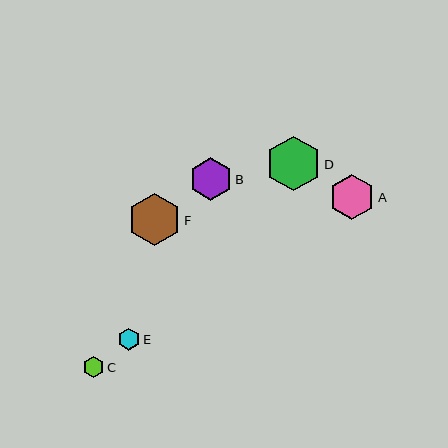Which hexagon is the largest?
Hexagon D is the largest with a size of approximately 55 pixels.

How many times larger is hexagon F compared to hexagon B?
Hexagon F is approximately 1.2 times the size of hexagon B.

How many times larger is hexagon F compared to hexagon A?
Hexagon F is approximately 1.1 times the size of hexagon A.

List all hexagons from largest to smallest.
From largest to smallest: D, F, A, B, E, C.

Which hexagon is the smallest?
Hexagon C is the smallest with a size of approximately 21 pixels.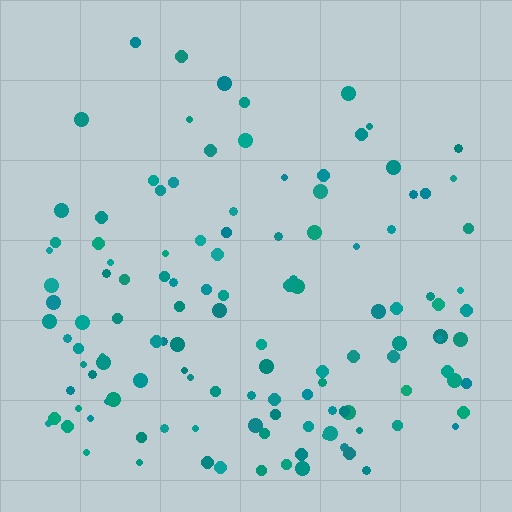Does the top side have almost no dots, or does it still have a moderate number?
Still a moderate number, just noticeably fewer than the bottom.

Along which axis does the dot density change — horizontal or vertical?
Vertical.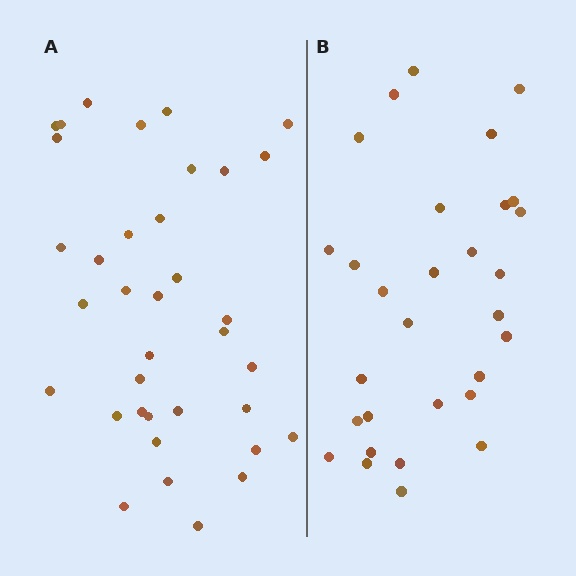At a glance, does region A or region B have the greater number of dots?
Region A (the left region) has more dots.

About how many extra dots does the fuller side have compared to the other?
Region A has about 6 more dots than region B.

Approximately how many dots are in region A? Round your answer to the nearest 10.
About 40 dots. (The exact count is 36, which rounds to 40.)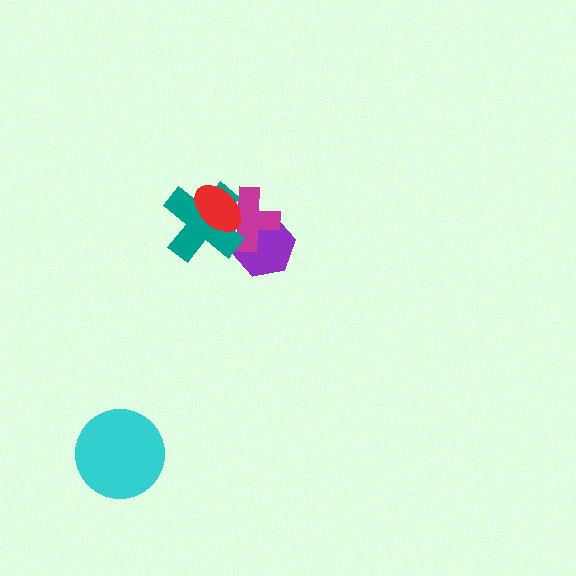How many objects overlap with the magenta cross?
3 objects overlap with the magenta cross.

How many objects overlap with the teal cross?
3 objects overlap with the teal cross.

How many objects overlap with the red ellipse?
2 objects overlap with the red ellipse.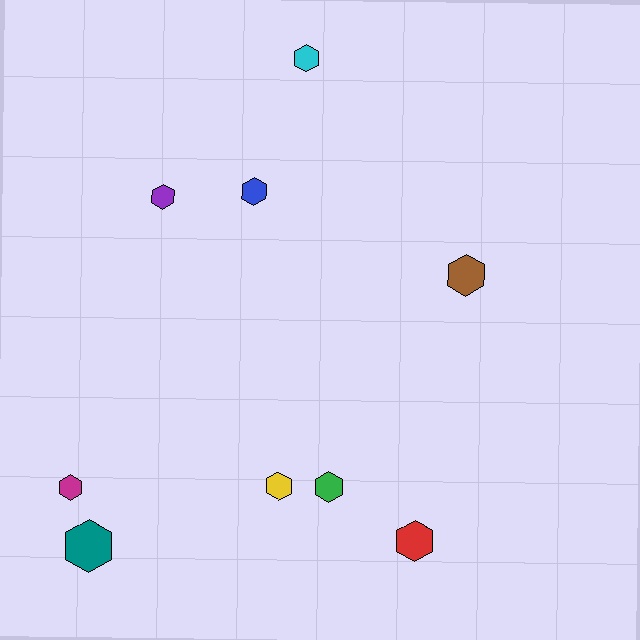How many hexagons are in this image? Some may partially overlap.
There are 9 hexagons.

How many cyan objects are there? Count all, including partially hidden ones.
There is 1 cyan object.